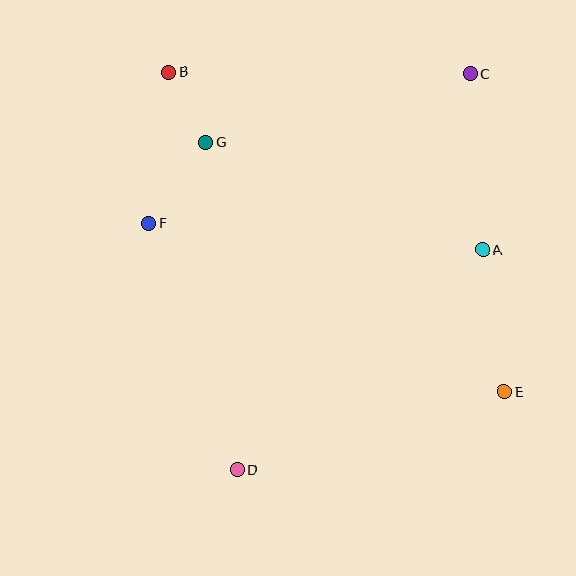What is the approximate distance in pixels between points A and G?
The distance between A and G is approximately 297 pixels.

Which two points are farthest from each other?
Points B and E are farthest from each other.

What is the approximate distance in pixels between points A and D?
The distance between A and D is approximately 330 pixels.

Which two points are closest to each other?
Points B and G are closest to each other.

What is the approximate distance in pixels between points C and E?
The distance between C and E is approximately 319 pixels.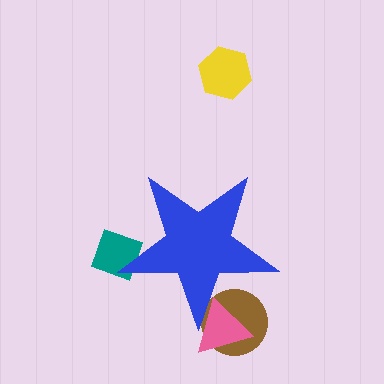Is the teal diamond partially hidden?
Yes, the teal diamond is partially hidden behind the blue star.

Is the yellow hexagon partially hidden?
No, the yellow hexagon is fully visible.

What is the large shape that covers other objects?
A blue star.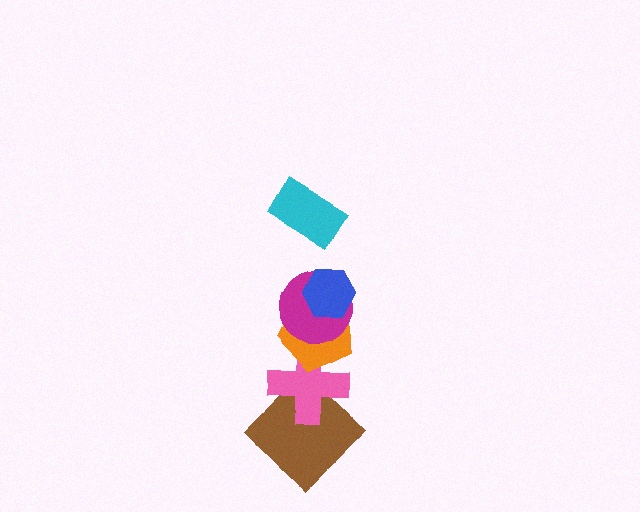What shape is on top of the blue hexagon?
The cyan rectangle is on top of the blue hexagon.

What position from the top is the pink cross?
The pink cross is 5th from the top.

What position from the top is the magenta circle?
The magenta circle is 3rd from the top.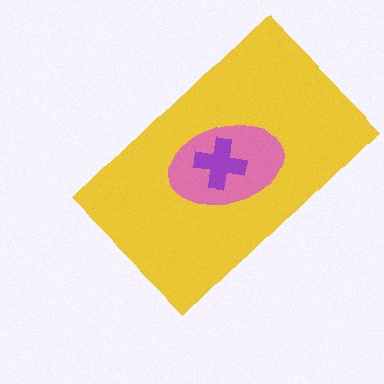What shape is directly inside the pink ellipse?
The purple cross.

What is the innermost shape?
The purple cross.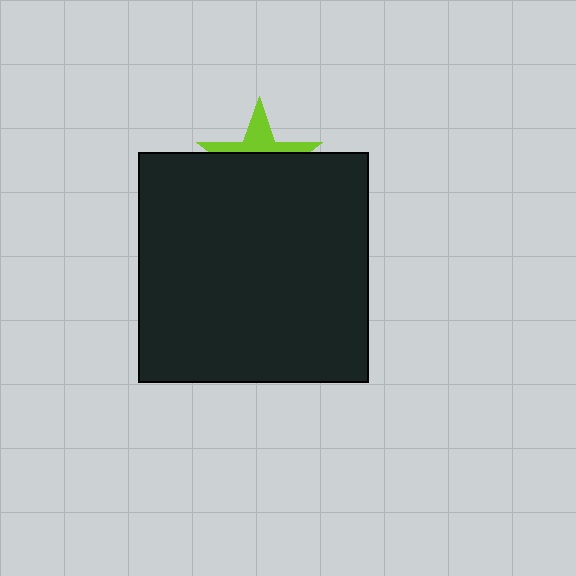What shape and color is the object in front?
The object in front is a black square.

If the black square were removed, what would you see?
You would see the complete lime star.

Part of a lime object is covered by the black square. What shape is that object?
It is a star.